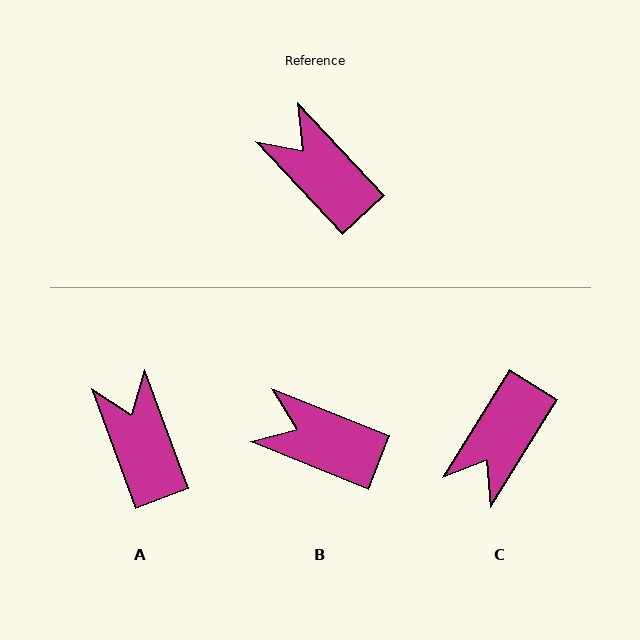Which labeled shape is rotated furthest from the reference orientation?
C, about 105 degrees away.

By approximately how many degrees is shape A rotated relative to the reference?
Approximately 23 degrees clockwise.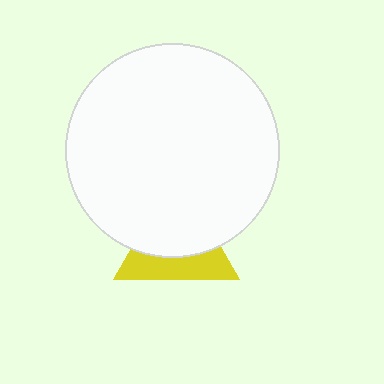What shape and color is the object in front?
The object in front is a white circle.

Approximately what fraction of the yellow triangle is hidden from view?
Roughly 59% of the yellow triangle is hidden behind the white circle.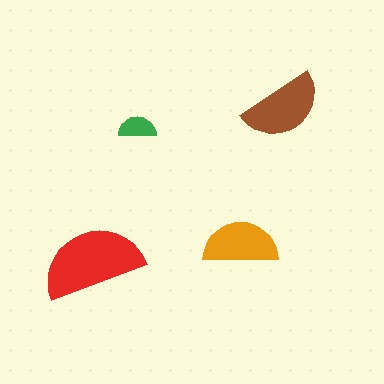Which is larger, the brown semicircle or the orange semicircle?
The brown one.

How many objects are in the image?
There are 4 objects in the image.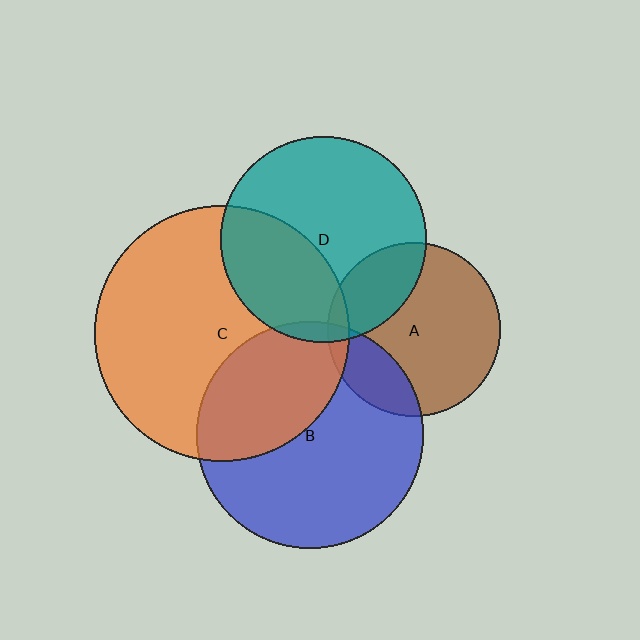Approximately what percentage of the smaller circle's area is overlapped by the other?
Approximately 25%.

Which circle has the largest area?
Circle C (orange).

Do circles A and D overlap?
Yes.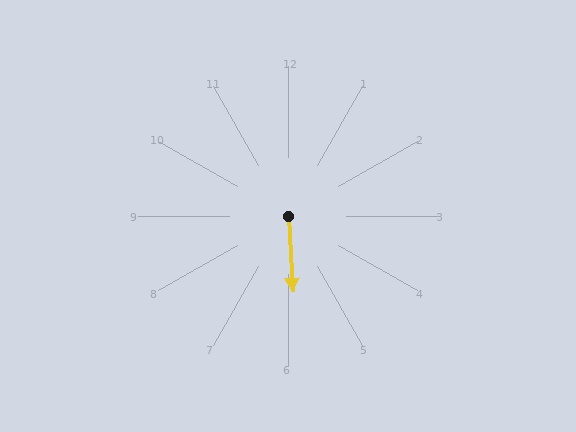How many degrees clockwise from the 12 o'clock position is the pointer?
Approximately 177 degrees.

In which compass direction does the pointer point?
South.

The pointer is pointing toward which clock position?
Roughly 6 o'clock.